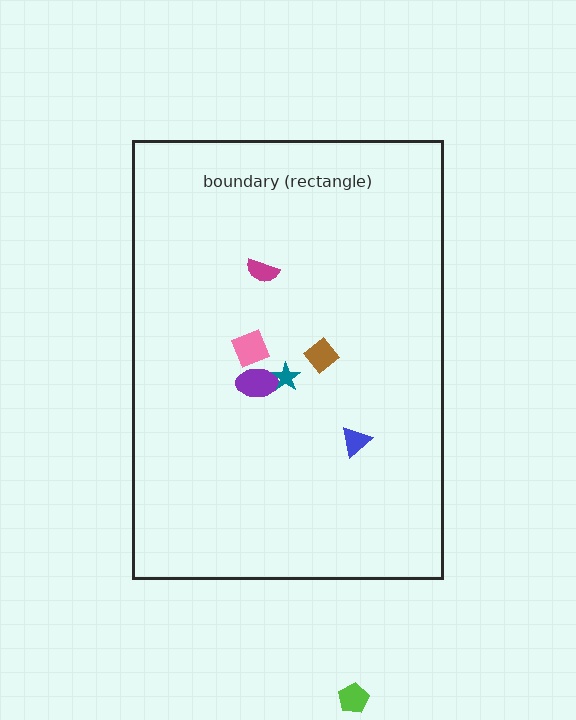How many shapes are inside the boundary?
6 inside, 1 outside.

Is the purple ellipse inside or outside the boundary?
Inside.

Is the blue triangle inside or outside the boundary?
Inside.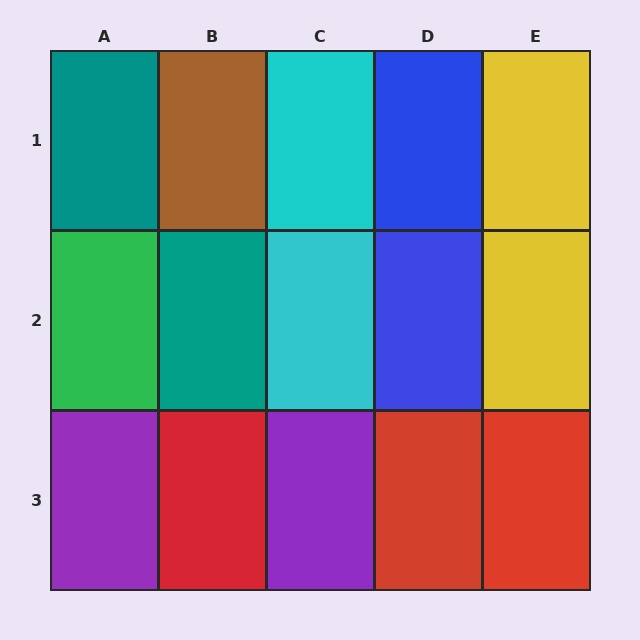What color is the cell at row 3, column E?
Red.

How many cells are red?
3 cells are red.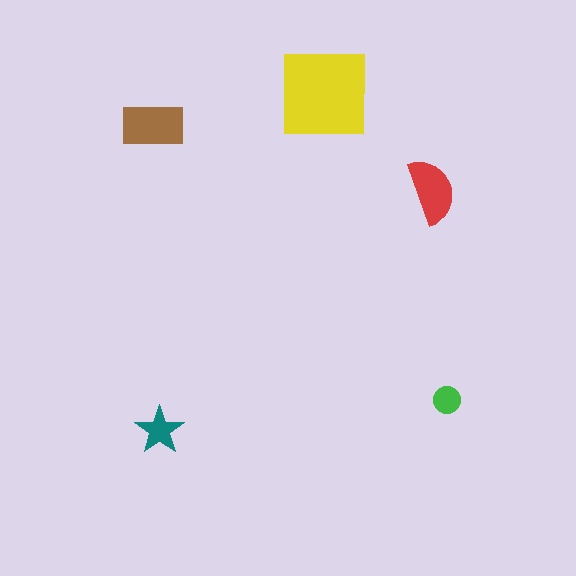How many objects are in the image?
There are 5 objects in the image.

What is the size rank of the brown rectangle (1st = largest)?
2nd.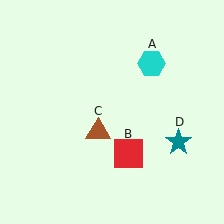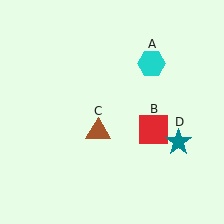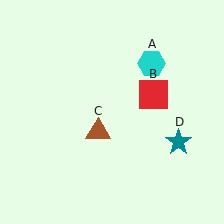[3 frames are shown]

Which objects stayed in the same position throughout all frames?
Cyan hexagon (object A) and brown triangle (object C) and teal star (object D) remained stationary.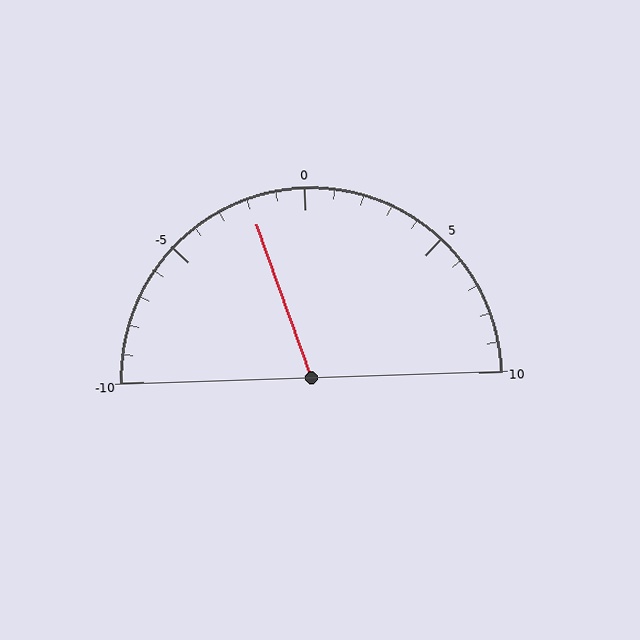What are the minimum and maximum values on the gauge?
The gauge ranges from -10 to 10.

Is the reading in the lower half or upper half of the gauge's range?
The reading is in the lower half of the range (-10 to 10).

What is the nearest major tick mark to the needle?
The nearest major tick mark is 0.